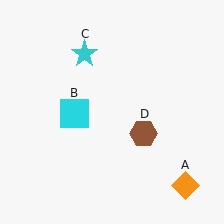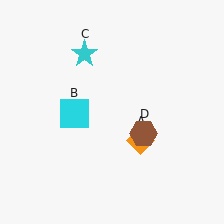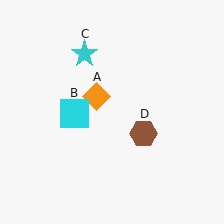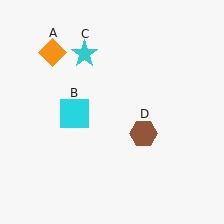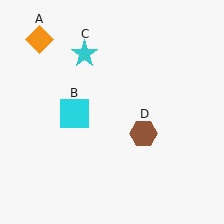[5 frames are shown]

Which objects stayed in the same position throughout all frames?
Cyan square (object B) and cyan star (object C) and brown hexagon (object D) remained stationary.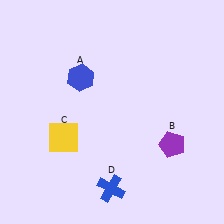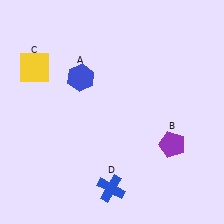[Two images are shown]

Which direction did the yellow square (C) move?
The yellow square (C) moved up.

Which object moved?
The yellow square (C) moved up.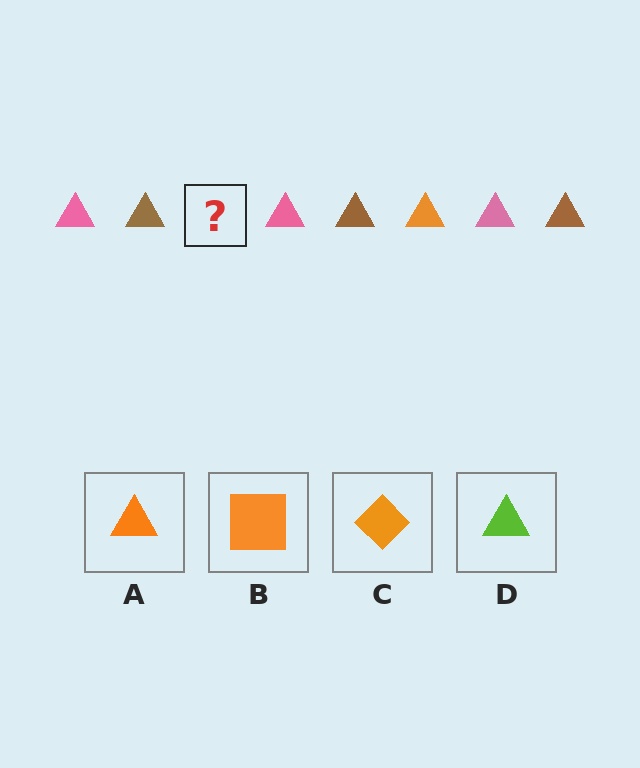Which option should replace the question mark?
Option A.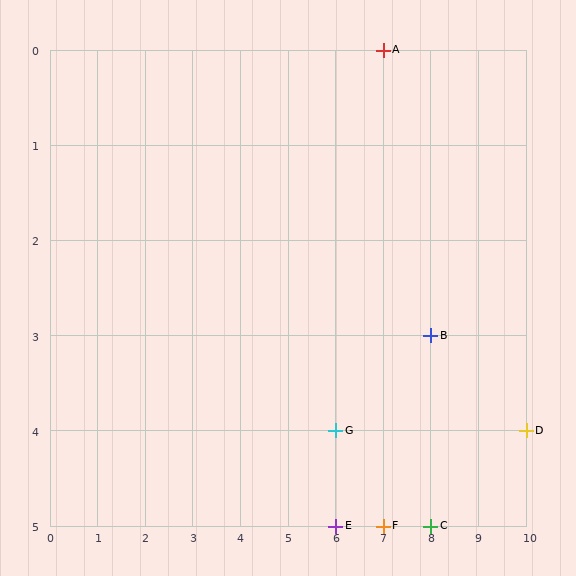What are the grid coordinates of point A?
Point A is at grid coordinates (7, 0).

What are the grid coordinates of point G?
Point G is at grid coordinates (6, 4).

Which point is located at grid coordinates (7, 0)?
Point A is at (7, 0).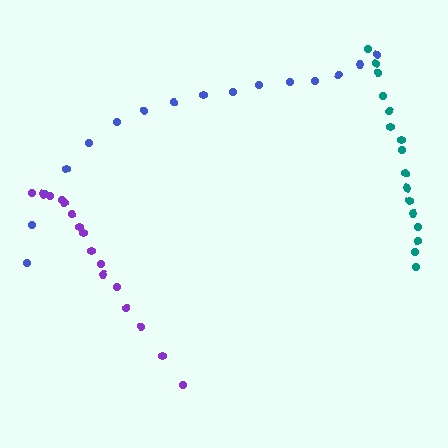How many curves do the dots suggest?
There are 3 distinct paths.